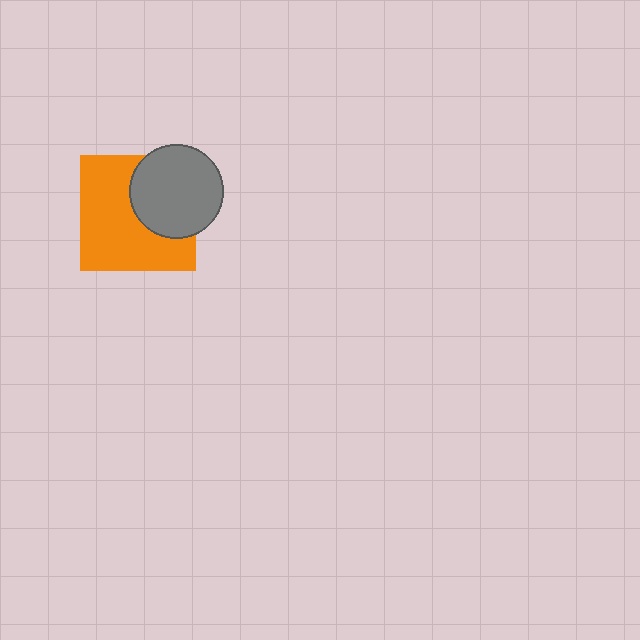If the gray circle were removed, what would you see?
You would see the complete orange square.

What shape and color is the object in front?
The object in front is a gray circle.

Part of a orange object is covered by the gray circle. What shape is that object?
It is a square.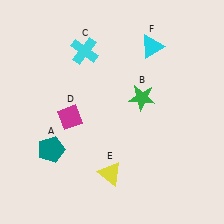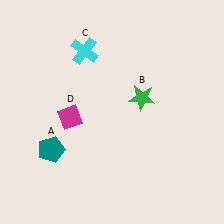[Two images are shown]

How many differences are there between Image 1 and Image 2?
There are 2 differences between the two images.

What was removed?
The yellow triangle (E), the cyan triangle (F) were removed in Image 2.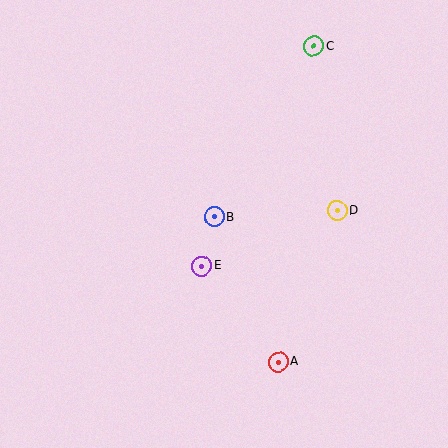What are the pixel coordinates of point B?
Point B is at (214, 217).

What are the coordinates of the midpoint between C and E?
The midpoint between C and E is at (258, 156).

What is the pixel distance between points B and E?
The distance between B and E is 50 pixels.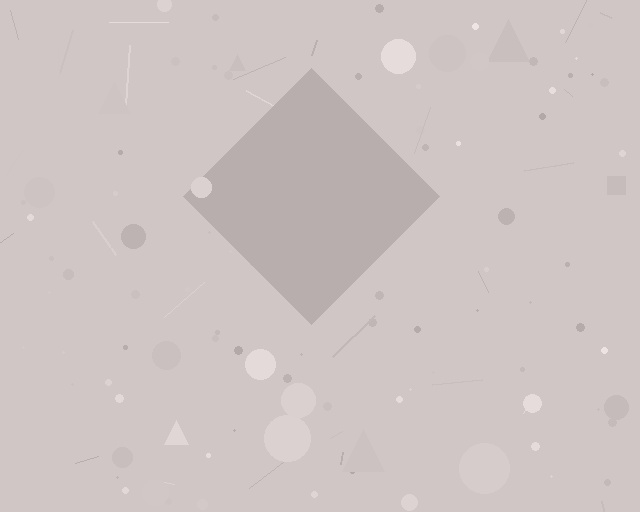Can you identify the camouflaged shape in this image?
The camouflaged shape is a diamond.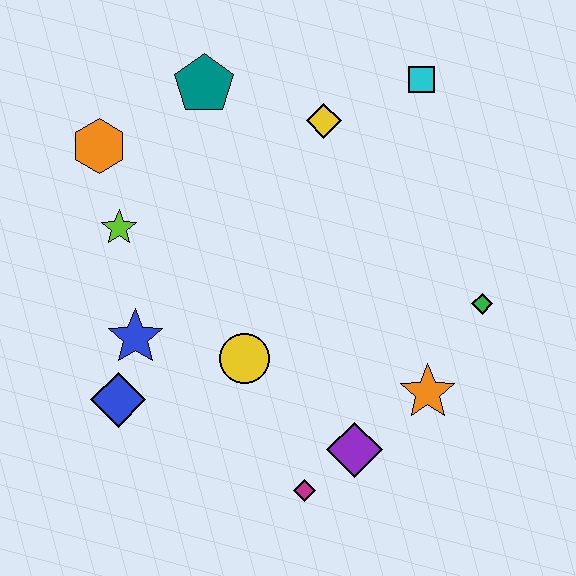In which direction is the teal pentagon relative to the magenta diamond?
The teal pentagon is above the magenta diamond.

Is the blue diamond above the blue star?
No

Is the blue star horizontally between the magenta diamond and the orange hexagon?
Yes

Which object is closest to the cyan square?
The yellow diamond is closest to the cyan square.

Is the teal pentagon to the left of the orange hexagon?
No